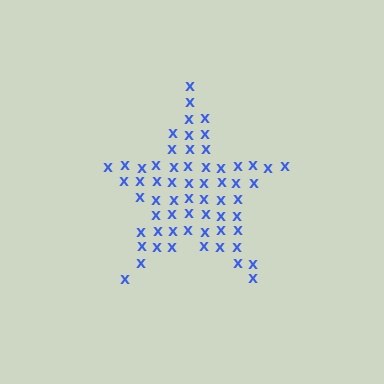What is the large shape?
The large shape is a star.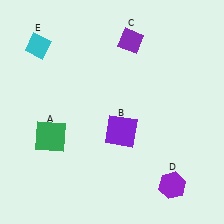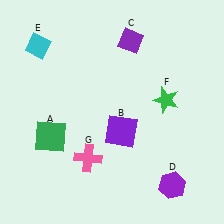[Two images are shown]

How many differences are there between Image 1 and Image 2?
There are 2 differences between the two images.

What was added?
A green star (F), a pink cross (G) were added in Image 2.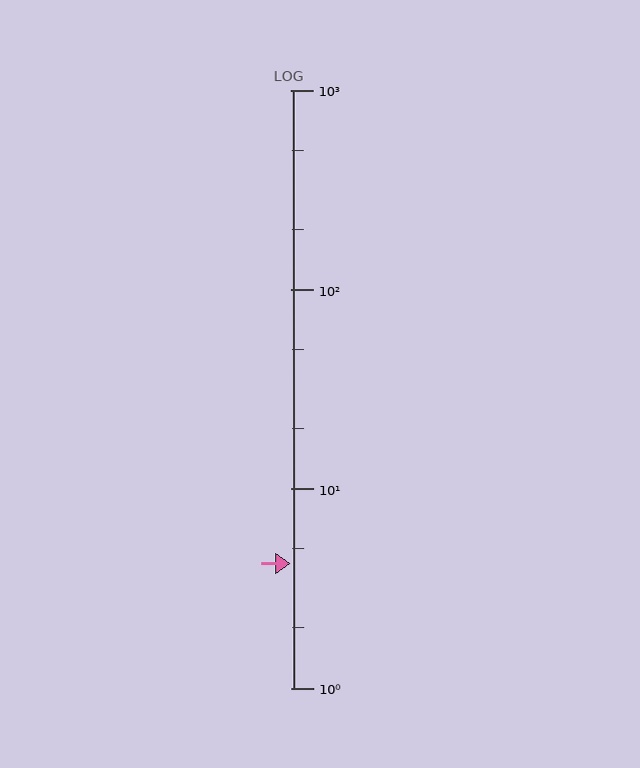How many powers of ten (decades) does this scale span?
The scale spans 3 decades, from 1 to 1000.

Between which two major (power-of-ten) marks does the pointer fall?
The pointer is between 1 and 10.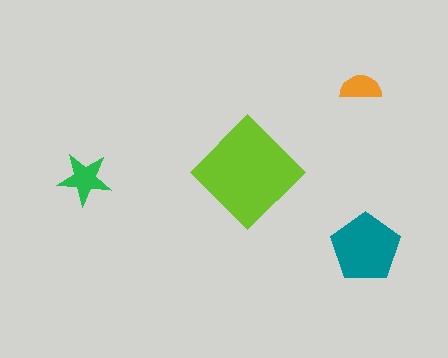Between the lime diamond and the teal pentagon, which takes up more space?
The lime diamond.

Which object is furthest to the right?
The teal pentagon is rightmost.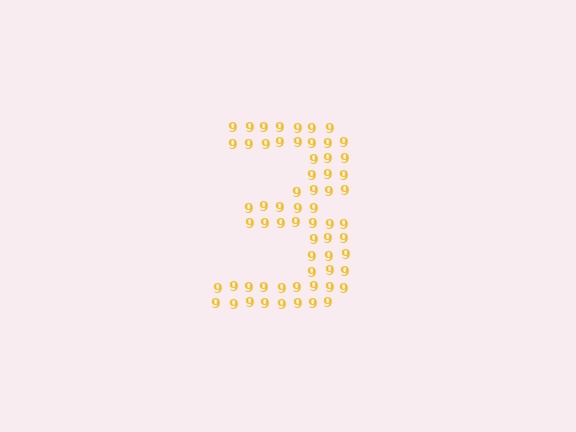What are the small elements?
The small elements are digit 9's.